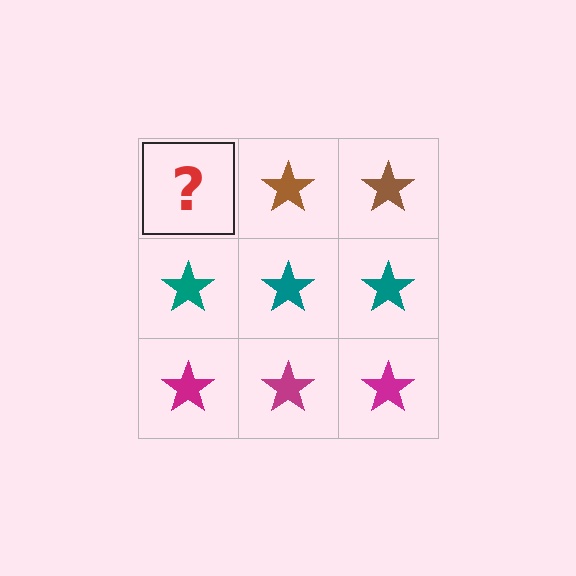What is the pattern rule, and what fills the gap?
The rule is that each row has a consistent color. The gap should be filled with a brown star.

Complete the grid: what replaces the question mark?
The question mark should be replaced with a brown star.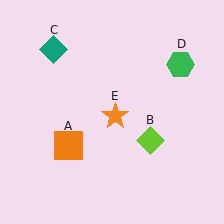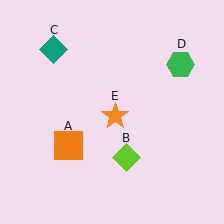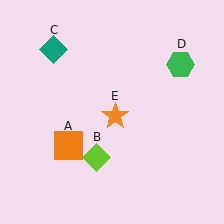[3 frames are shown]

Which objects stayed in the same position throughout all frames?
Orange square (object A) and teal diamond (object C) and green hexagon (object D) and orange star (object E) remained stationary.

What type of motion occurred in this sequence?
The lime diamond (object B) rotated clockwise around the center of the scene.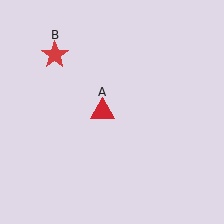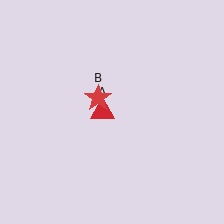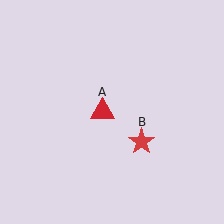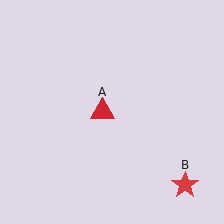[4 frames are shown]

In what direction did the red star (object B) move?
The red star (object B) moved down and to the right.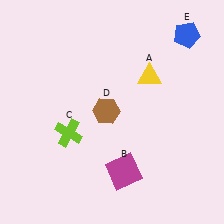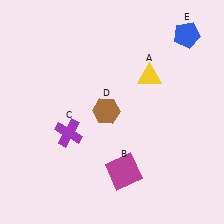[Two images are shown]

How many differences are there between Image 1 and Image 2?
There is 1 difference between the two images.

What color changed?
The cross (C) changed from lime in Image 1 to purple in Image 2.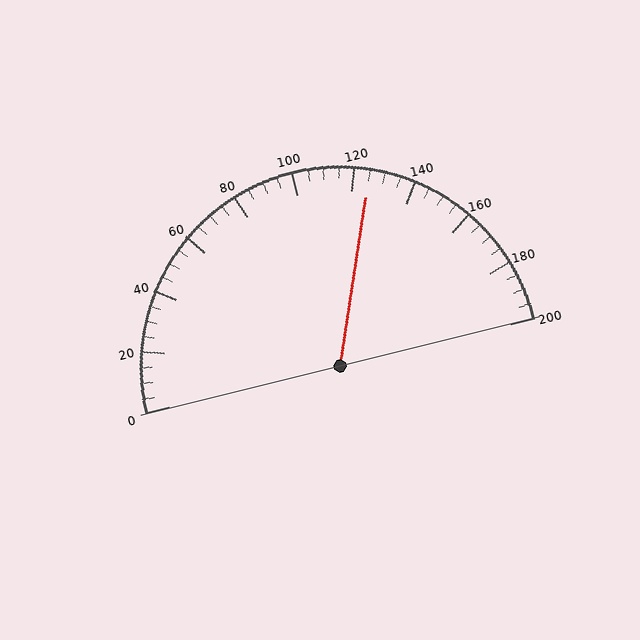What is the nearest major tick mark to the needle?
The nearest major tick mark is 120.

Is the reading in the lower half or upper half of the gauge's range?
The reading is in the upper half of the range (0 to 200).